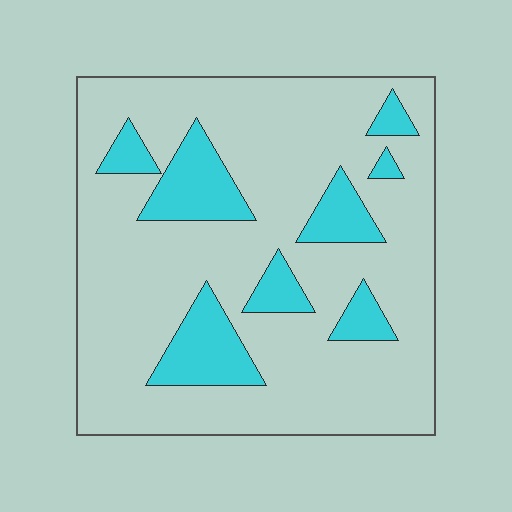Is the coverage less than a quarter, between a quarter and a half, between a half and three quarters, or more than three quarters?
Less than a quarter.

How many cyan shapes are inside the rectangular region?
8.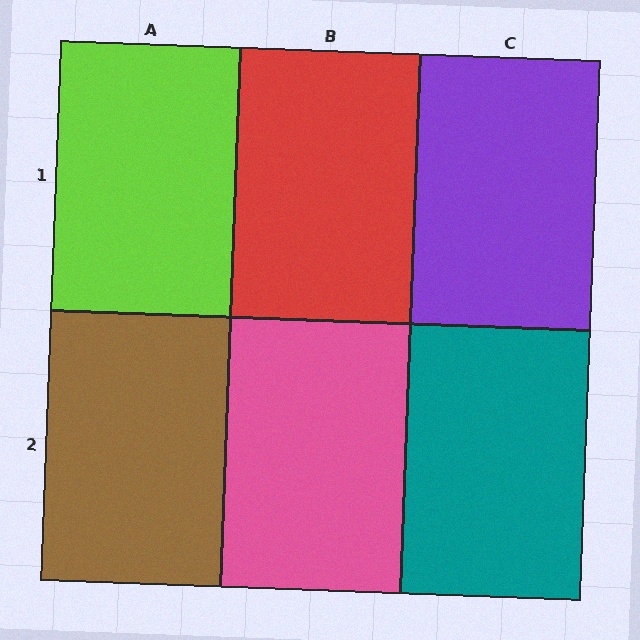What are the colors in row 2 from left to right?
Brown, pink, teal.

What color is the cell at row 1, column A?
Lime.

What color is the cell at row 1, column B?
Red.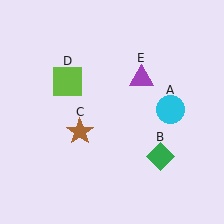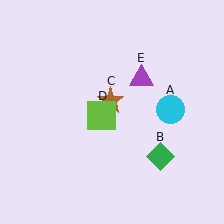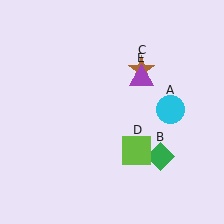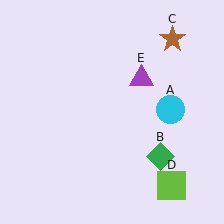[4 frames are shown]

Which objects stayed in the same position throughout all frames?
Cyan circle (object A) and green diamond (object B) and purple triangle (object E) remained stationary.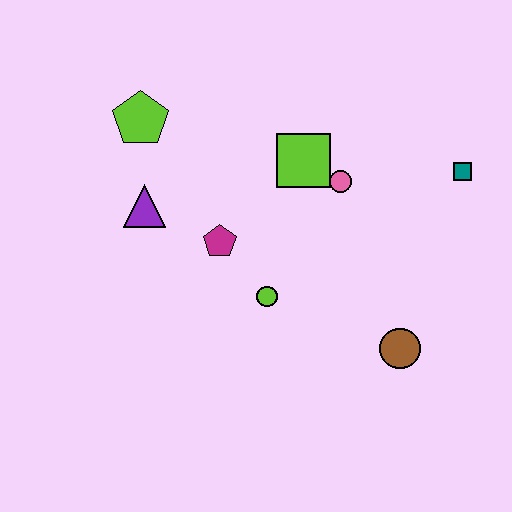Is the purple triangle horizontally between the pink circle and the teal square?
No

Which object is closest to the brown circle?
The lime circle is closest to the brown circle.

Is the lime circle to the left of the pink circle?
Yes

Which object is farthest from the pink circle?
The lime pentagon is farthest from the pink circle.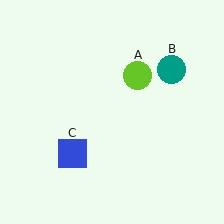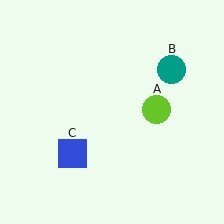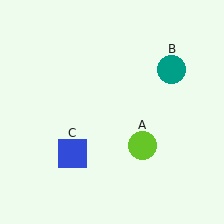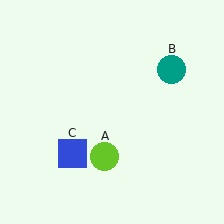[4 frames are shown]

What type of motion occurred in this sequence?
The lime circle (object A) rotated clockwise around the center of the scene.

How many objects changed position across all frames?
1 object changed position: lime circle (object A).